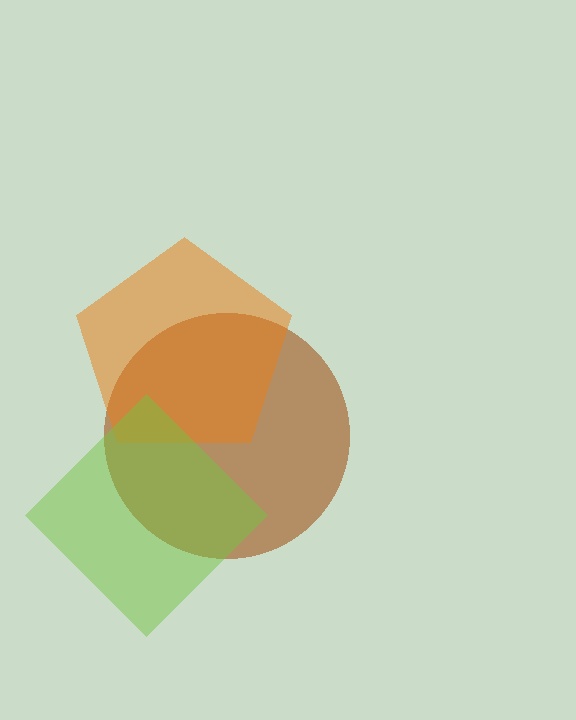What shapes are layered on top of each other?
The layered shapes are: a brown circle, an orange pentagon, a lime diamond.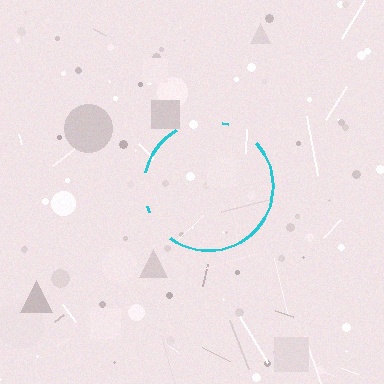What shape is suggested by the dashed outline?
The dashed outline suggests a circle.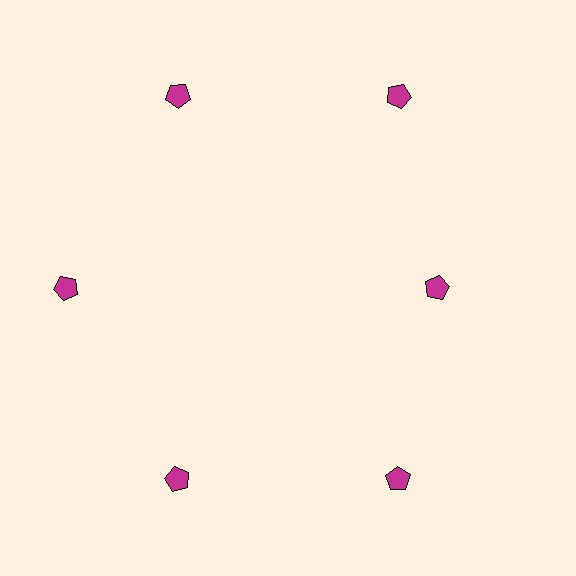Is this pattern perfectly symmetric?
No. The 6 magenta pentagons are arranged in a ring, but one element near the 3 o'clock position is pulled inward toward the center, breaking the 6-fold rotational symmetry.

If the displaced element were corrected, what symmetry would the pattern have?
It would have 6-fold rotational symmetry — the pattern would map onto itself every 60 degrees.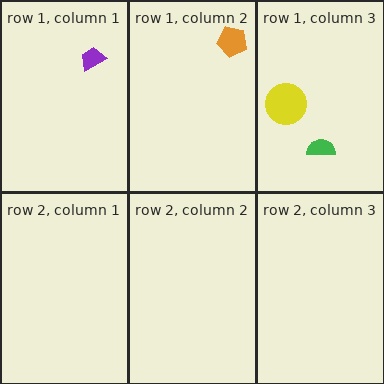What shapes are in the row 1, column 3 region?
The green semicircle, the yellow circle.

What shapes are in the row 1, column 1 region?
The purple trapezoid.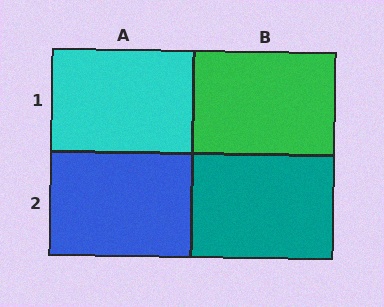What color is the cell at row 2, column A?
Blue.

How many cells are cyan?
1 cell is cyan.